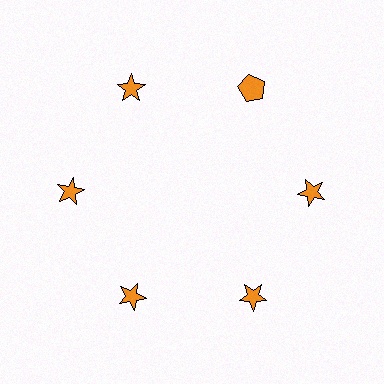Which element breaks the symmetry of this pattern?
The orange pentagon at roughly the 1 o'clock position breaks the symmetry. All other shapes are orange stars.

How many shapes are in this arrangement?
There are 6 shapes arranged in a ring pattern.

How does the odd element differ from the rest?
It has a different shape: pentagon instead of star.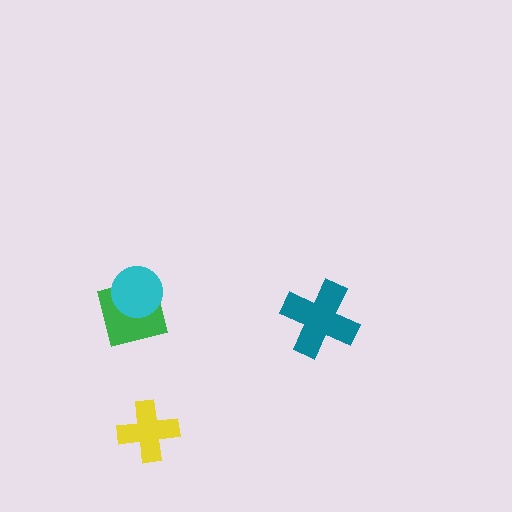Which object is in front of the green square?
The cyan circle is in front of the green square.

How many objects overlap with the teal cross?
0 objects overlap with the teal cross.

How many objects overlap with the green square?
1 object overlaps with the green square.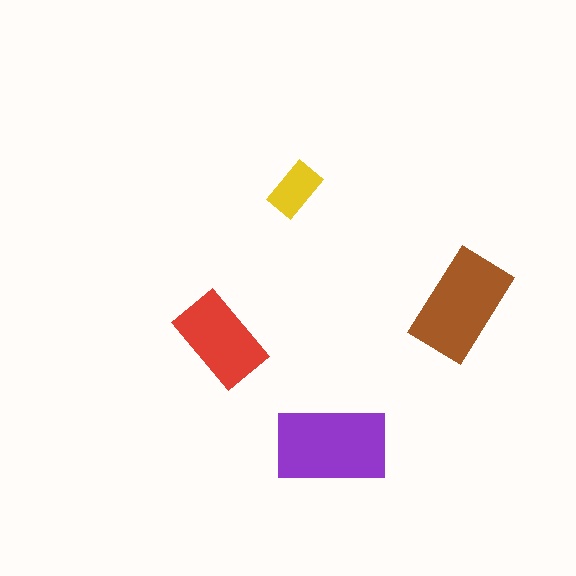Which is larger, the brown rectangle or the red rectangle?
The brown one.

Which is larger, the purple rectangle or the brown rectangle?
The purple one.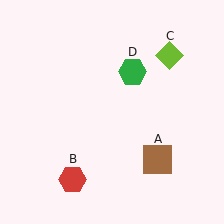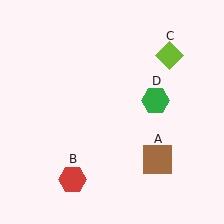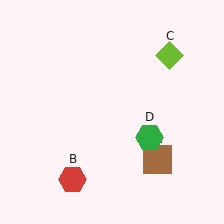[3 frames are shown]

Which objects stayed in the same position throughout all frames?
Brown square (object A) and red hexagon (object B) and lime diamond (object C) remained stationary.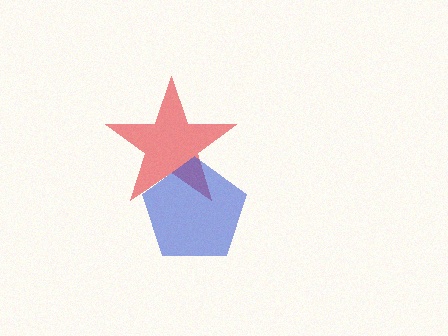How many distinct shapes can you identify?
There are 2 distinct shapes: a red star, a blue pentagon.